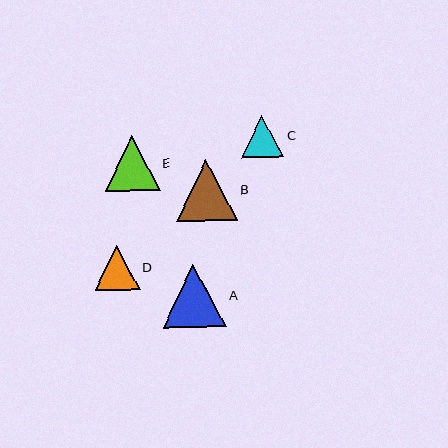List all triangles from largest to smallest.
From largest to smallest: A, B, E, D, C.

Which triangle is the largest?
Triangle A is the largest with a size of approximately 63 pixels.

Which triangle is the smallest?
Triangle C is the smallest with a size of approximately 42 pixels.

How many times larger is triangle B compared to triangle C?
Triangle B is approximately 1.4 times the size of triangle C.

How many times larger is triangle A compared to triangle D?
Triangle A is approximately 1.4 times the size of triangle D.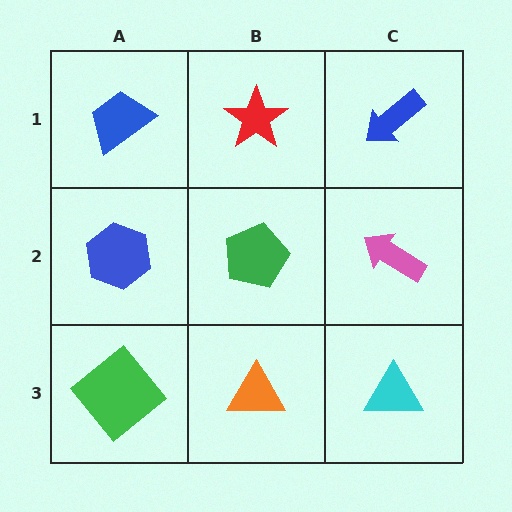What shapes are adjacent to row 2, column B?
A red star (row 1, column B), an orange triangle (row 3, column B), a blue hexagon (row 2, column A), a pink arrow (row 2, column C).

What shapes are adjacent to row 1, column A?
A blue hexagon (row 2, column A), a red star (row 1, column B).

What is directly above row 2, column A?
A blue trapezoid.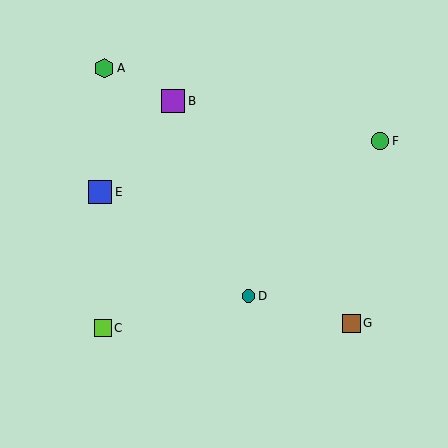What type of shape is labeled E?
Shape E is a blue square.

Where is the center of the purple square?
The center of the purple square is at (173, 101).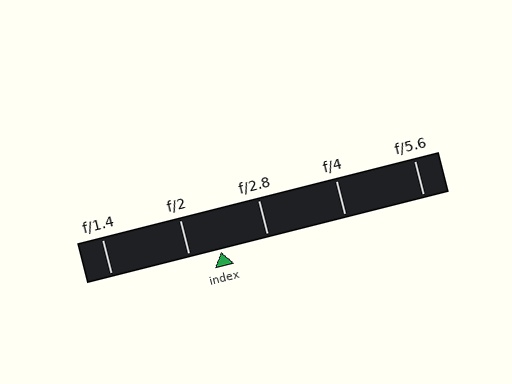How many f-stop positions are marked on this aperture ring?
There are 5 f-stop positions marked.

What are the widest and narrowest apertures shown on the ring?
The widest aperture shown is f/1.4 and the narrowest is f/5.6.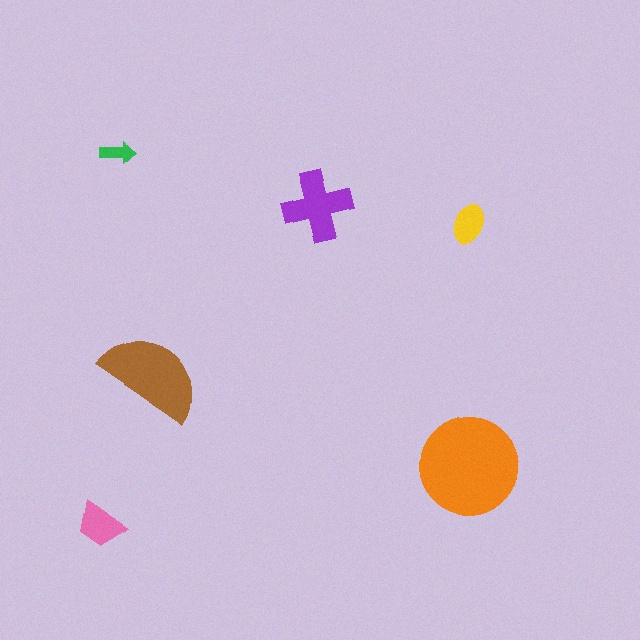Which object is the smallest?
The green arrow.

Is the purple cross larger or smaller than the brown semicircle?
Smaller.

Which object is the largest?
The orange circle.